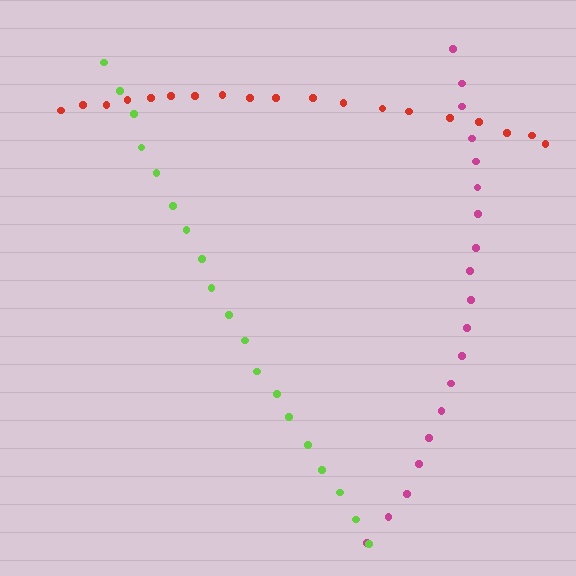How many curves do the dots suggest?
There are 3 distinct paths.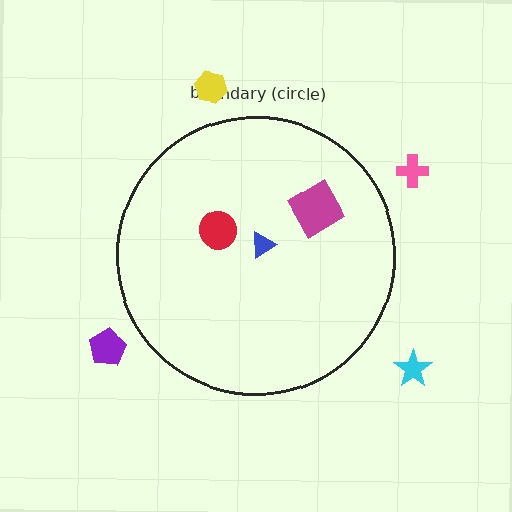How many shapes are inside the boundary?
3 inside, 4 outside.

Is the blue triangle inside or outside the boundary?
Inside.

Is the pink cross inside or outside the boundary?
Outside.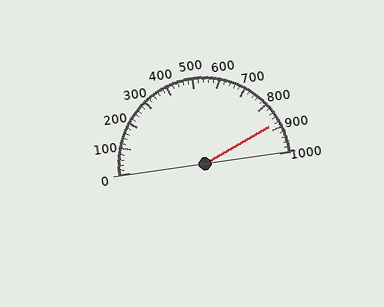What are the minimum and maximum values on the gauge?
The gauge ranges from 0 to 1000.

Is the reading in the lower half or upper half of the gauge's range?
The reading is in the upper half of the range (0 to 1000).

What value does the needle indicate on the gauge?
The needle indicates approximately 880.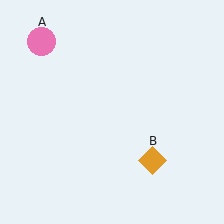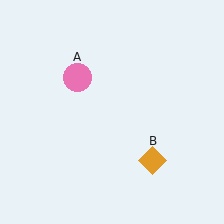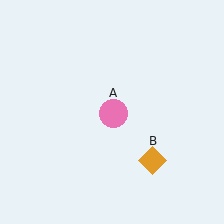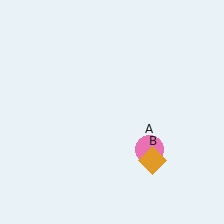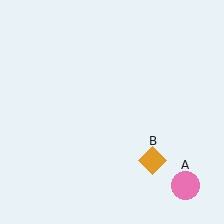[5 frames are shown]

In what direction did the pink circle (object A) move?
The pink circle (object A) moved down and to the right.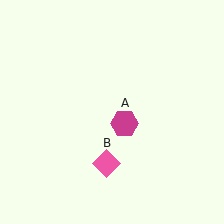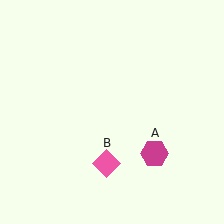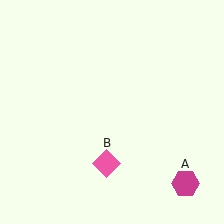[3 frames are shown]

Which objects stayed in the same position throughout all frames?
Pink diamond (object B) remained stationary.